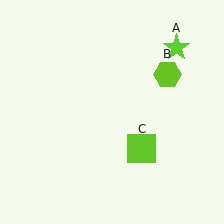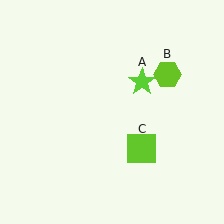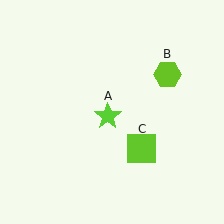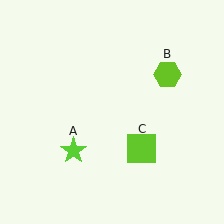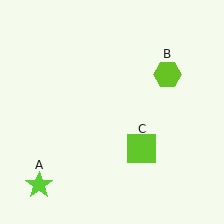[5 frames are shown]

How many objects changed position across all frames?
1 object changed position: lime star (object A).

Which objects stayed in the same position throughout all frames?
Lime hexagon (object B) and lime square (object C) remained stationary.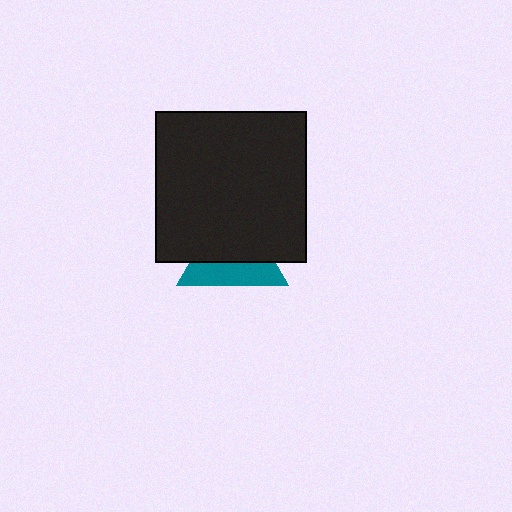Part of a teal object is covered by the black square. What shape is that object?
It is a triangle.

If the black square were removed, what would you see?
You would see the complete teal triangle.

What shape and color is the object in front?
The object in front is a black square.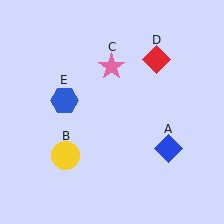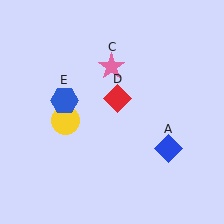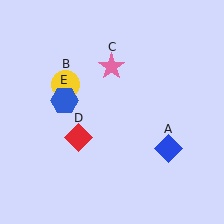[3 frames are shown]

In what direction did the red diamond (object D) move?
The red diamond (object D) moved down and to the left.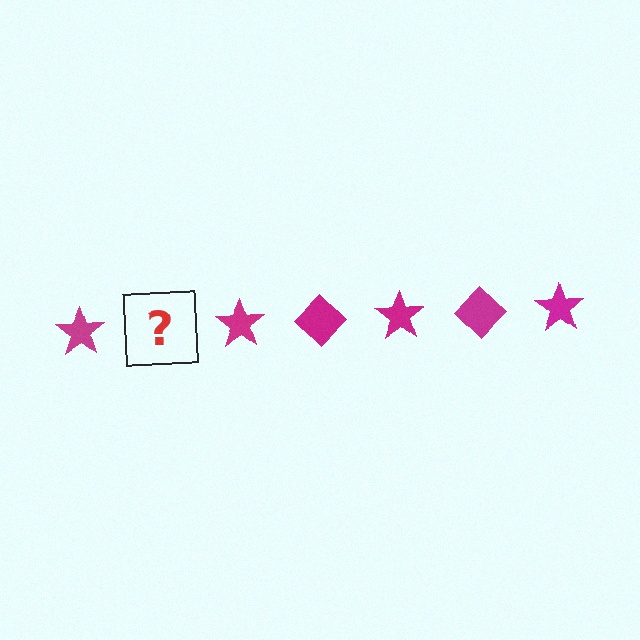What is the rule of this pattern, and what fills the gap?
The rule is that the pattern cycles through star, diamond shapes in magenta. The gap should be filled with a magenta diamond.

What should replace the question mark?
The question mark should be replaced with a magenta diamond.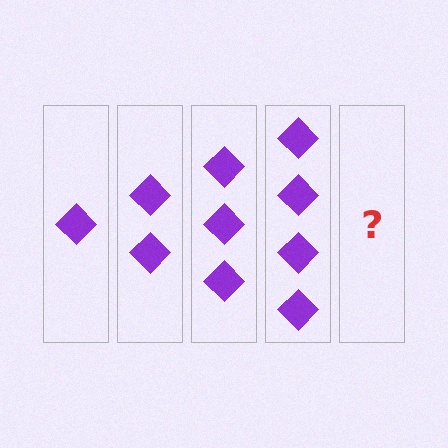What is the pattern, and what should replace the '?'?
The pattern is that each step adds one more diamond. The '?' should be 5 diamonds.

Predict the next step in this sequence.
The next step is 5 diamonds.